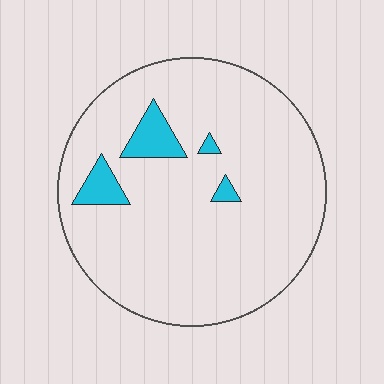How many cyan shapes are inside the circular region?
4.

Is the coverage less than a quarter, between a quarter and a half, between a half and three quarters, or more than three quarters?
Less than a quarter.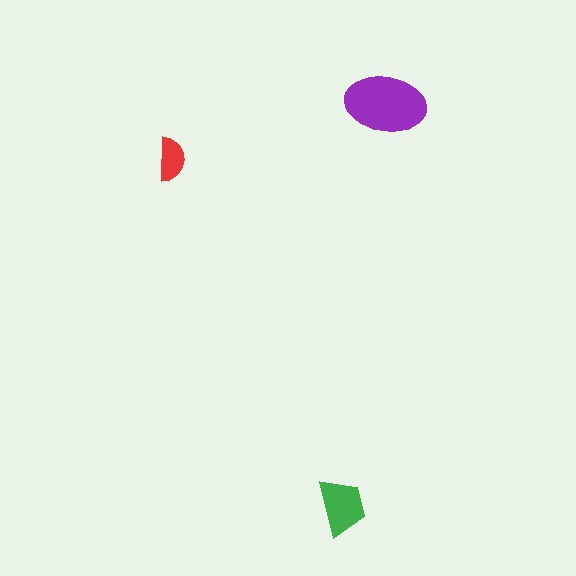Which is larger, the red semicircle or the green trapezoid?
The green trapezoid.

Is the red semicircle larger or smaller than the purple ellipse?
Smaller.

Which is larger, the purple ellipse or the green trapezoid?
The purple ellipse.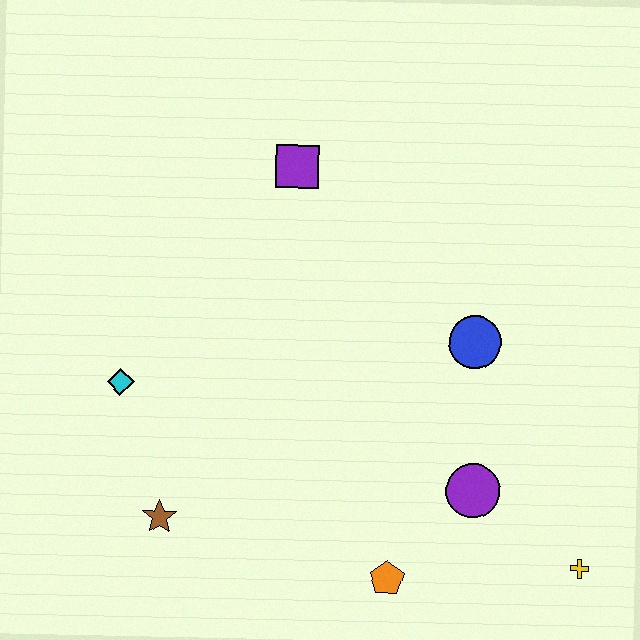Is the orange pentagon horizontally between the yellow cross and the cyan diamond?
Yes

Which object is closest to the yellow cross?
The purple circle is closest to the yellow cross.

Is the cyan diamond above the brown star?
Yes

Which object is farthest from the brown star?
The yellow cross is farthest from the brown star.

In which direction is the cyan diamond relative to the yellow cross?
The cyan diamond is to the left of the yellow cross.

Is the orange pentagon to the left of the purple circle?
Yes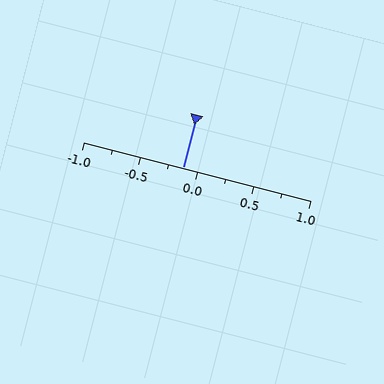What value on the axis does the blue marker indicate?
The marker indicates approximately -0.12.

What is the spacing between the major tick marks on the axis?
The major ticks are spaced 0.5 apart.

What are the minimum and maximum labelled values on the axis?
The axis runs from -1.0 to 1.0.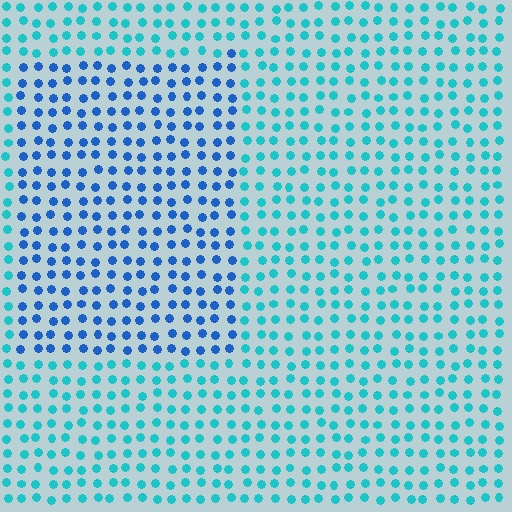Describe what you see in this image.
The image is filled with small cyan elements in a uniform arrangement. A rectangle-shaped region is visible where the elements are tinted to a slightly different hue, forming a subtle color boundary.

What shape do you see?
I see a rectangle.